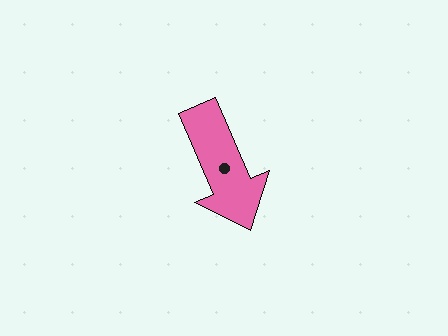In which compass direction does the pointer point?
Southeast.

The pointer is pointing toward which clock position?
Roughly 5 o'clock.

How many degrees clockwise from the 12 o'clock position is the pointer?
Approximately 157 degrees.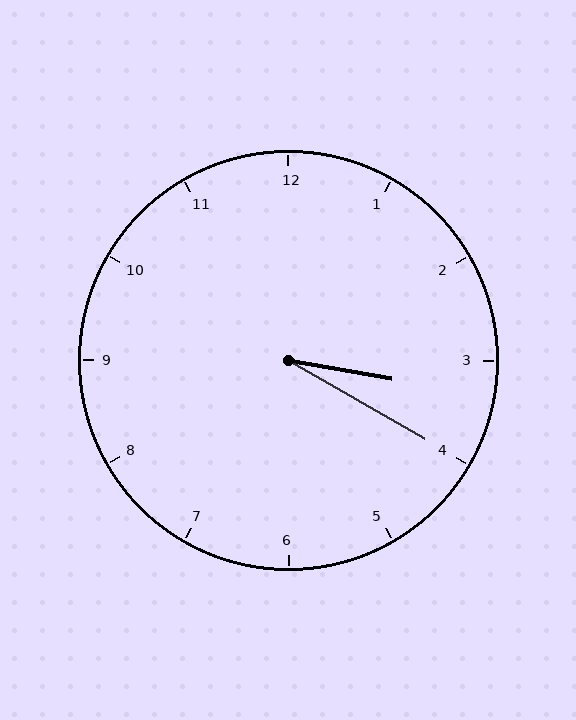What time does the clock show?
3:20.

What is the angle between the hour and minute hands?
Approximately 20 degrees.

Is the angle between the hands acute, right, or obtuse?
It is acute.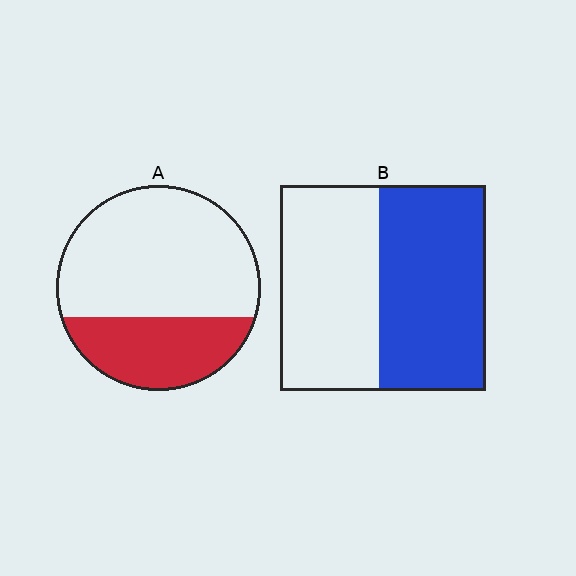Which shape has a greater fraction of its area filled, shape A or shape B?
Shape B.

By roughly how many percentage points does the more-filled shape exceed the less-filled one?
By roughly 20 percentage points (B over A).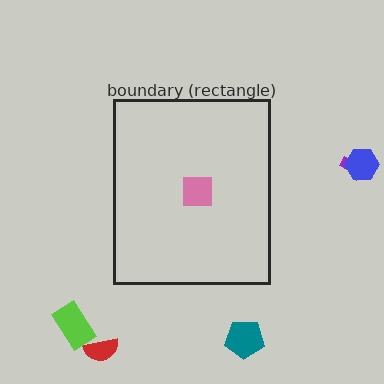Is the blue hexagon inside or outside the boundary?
Outside.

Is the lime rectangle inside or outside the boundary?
Outside.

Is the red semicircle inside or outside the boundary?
Outside.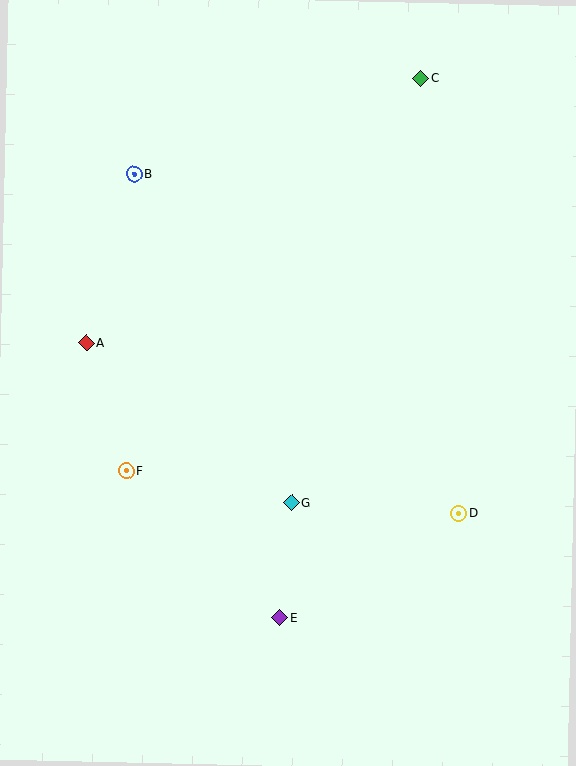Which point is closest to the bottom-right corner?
Point D is closest to the bottom-right corner.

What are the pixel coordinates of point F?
Point F is at (126, 471).